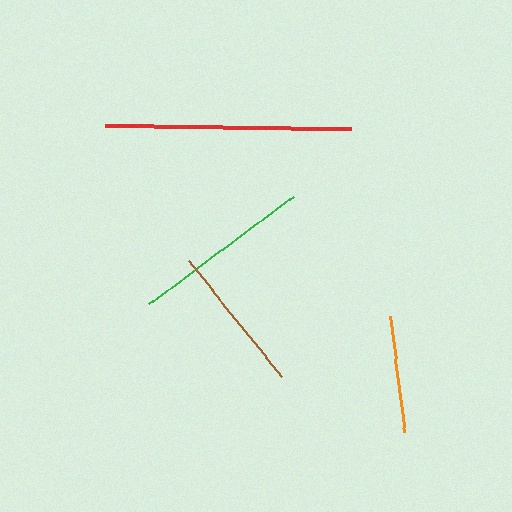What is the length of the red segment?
The red segment is approximately 246 pixels long.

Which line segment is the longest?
The red line is the longest at approximately 246 pixels.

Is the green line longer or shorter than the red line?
The red line is longer than the green line.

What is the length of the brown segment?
The brown segment is approximately 149 pixels long.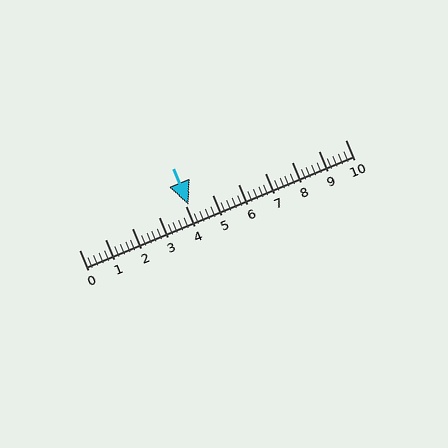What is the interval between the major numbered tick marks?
The major tick marks are spaced 1 units apart.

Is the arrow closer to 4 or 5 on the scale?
The arrow is closer to 4.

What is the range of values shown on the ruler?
The ruler shows values from 0 to 10.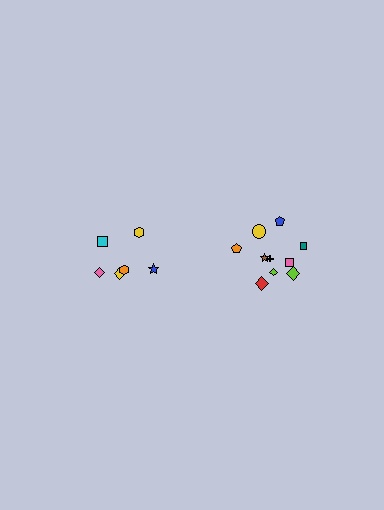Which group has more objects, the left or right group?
The right group.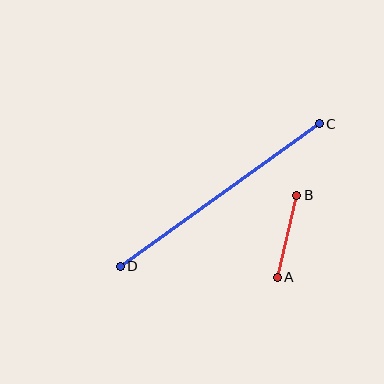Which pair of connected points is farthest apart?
Points C and D are farthest apart.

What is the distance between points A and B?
The distance is approximately 84 pixels.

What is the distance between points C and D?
The distance is approximately 245 pixels.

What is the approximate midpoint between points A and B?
The midpoint is at approximately (287, 236) pixels.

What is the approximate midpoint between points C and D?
The midpoint is at approximately (220, 195) pixels.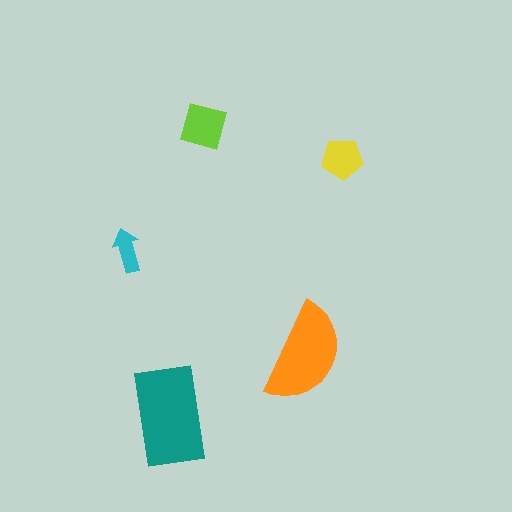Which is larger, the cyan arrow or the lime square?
The lime square.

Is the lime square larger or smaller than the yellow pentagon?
Larger.